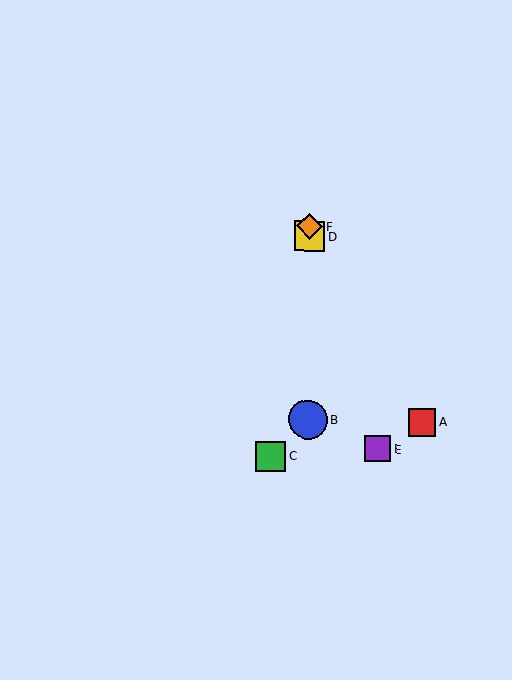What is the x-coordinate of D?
Object D is at x≈310.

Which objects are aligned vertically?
Objects B, D, F are aligned vertically.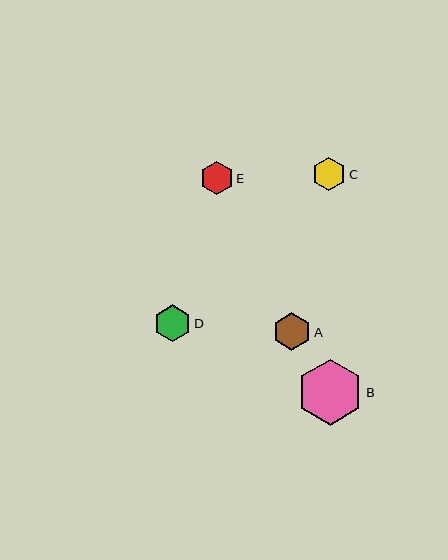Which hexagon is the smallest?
Hexagon E is the smallest with a size of approximately 33 pixels.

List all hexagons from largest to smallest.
From largest to smallest: B, A, D, C, E.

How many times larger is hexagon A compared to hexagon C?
Hexagon A is approximately 1.1 times the size of hexagon C.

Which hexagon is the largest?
Hexagon B is the largest with a size of approximately 66 pixels.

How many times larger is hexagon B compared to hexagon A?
Hexagon B is approximately 1.8 times the size of hexagon A.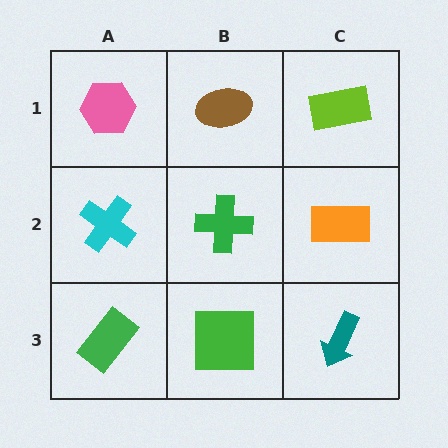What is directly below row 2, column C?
A teal arrow.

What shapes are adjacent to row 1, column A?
A cyan cross (row 2, column A), a brown ellipse (row 1, column B).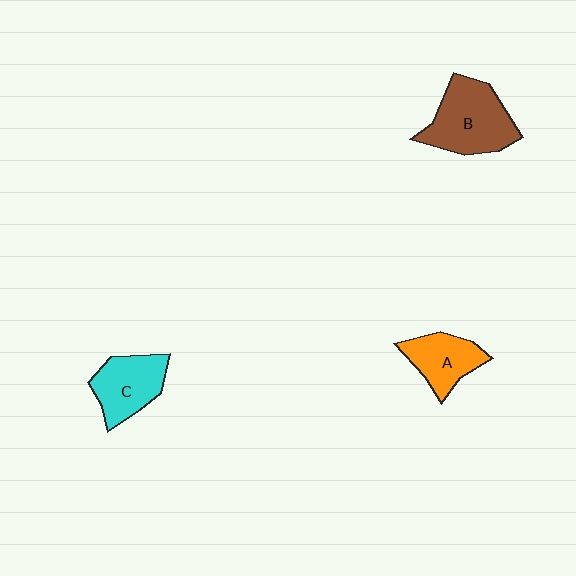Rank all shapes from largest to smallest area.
From largest to smallest: B (brown), C (cyan), A (orange).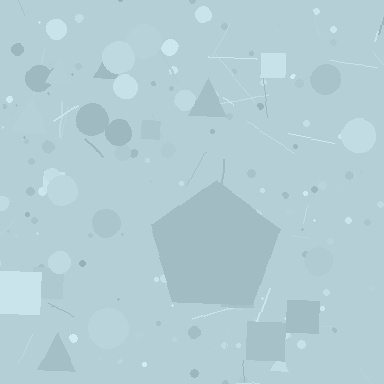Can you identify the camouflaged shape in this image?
The camouflaged shape is a pentagon.